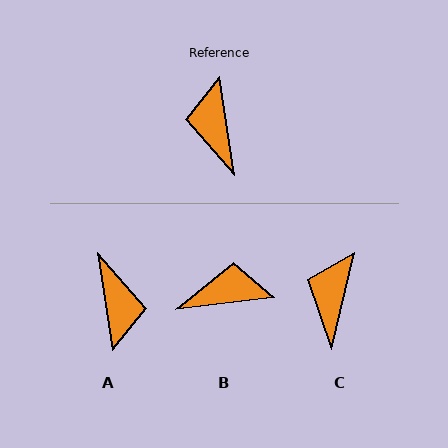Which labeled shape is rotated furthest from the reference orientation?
A, about 180 degrees away.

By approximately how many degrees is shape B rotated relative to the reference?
Approximately 93 degrees clockwise.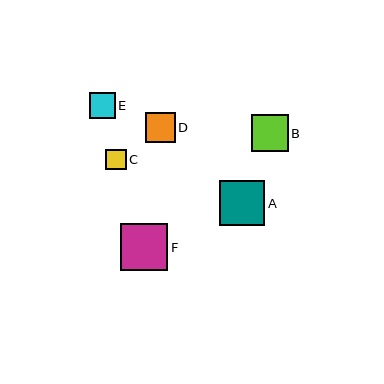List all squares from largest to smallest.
From largest to smallest: F, A, B, D, E, C.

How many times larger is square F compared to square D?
Square F is approximately 1.5 times the size of square D.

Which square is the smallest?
Square C is the smallest with a size of approximately 20 pixels.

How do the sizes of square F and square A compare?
Square F and square A are approximately the same size.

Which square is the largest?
Square F is the largest with a size of approximately 47 pixels.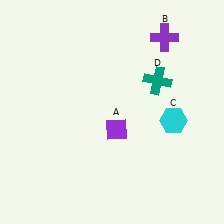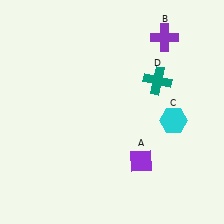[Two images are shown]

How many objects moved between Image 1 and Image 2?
1 object moved between the two images.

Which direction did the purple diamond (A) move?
The purple diamond (A) moved down.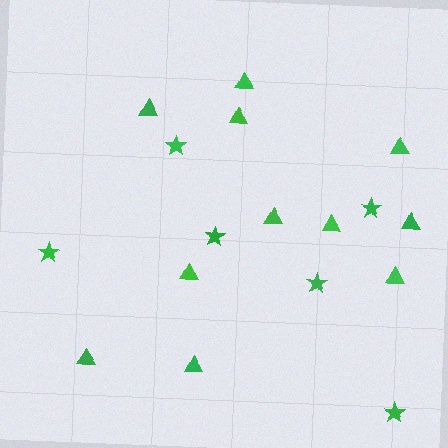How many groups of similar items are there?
There are 2 groups: one group of triangles (11) and one group of stars (6).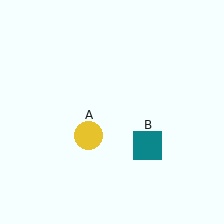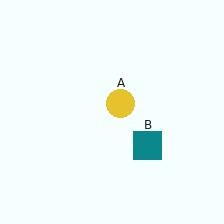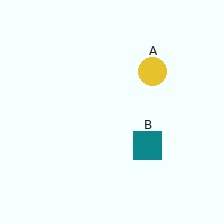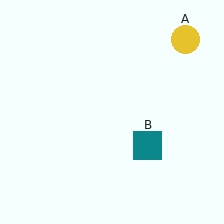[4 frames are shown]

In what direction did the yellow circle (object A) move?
The yellow circle (object A) moved up and to the right.